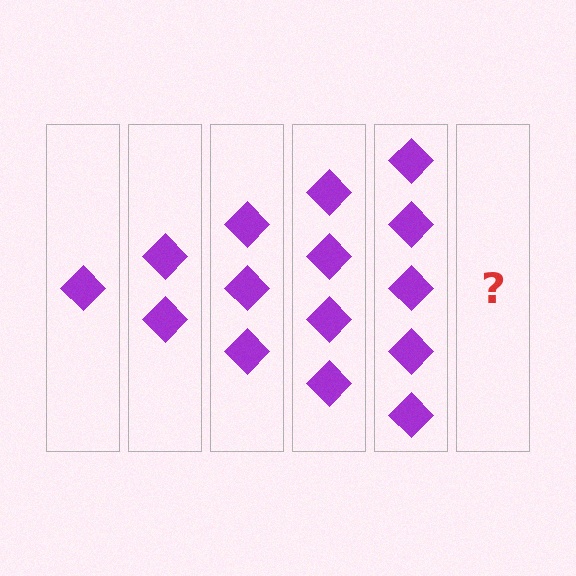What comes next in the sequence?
The next element should be 6 diamonds.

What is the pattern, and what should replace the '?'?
The pattern is that each step adds one more diamond. The '?' should be 6 diamonds.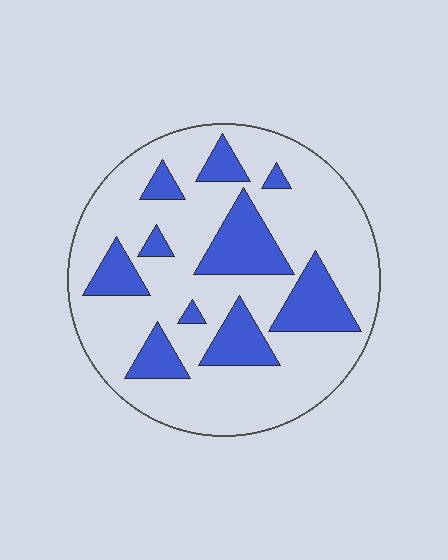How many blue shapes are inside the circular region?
10.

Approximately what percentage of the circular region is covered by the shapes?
Approximately 25%.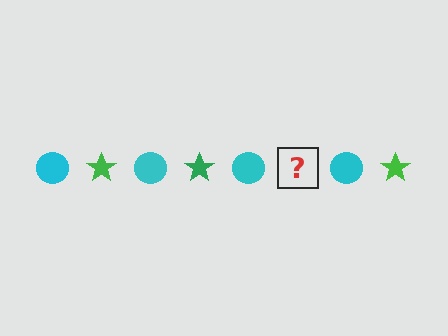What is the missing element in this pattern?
The missing element is a green star.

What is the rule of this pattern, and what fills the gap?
The rule is that the pattern alternates between cyan circle and green star. The gap should be filled with a green star.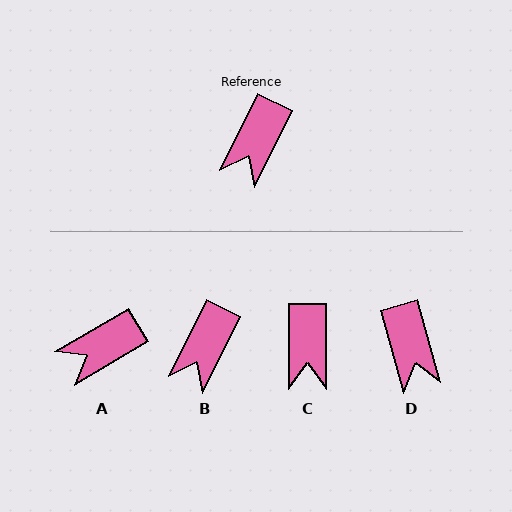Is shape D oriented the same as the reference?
No, it is off by about 42 degrees.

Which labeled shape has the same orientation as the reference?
B.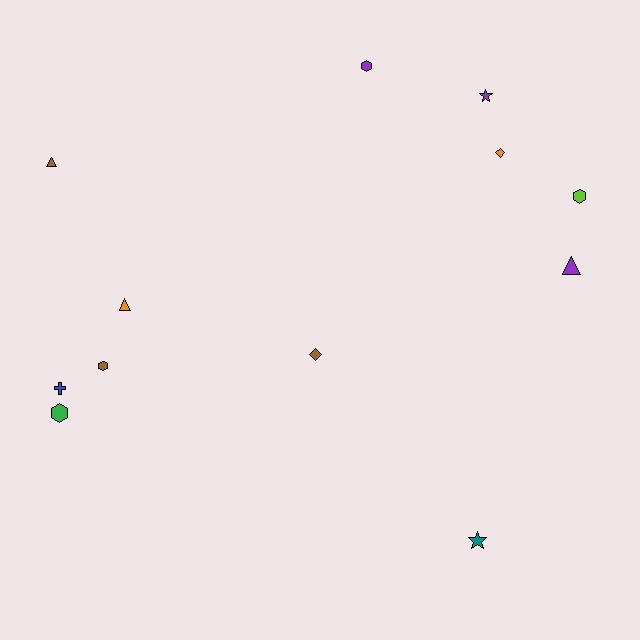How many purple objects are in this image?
There are 3 purple objects.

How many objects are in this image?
There are 12 objects.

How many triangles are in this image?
There are 3 triangles.